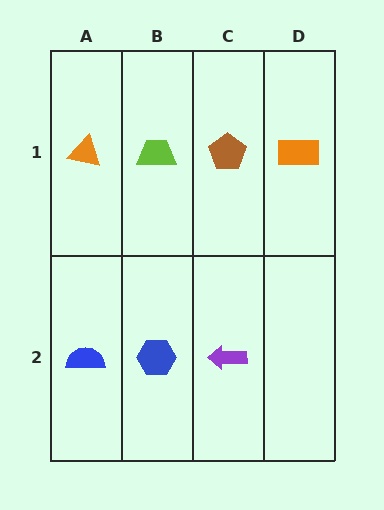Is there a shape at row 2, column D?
No, that cell is empty.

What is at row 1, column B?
A lime trapezoid.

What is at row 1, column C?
A brown pentagon.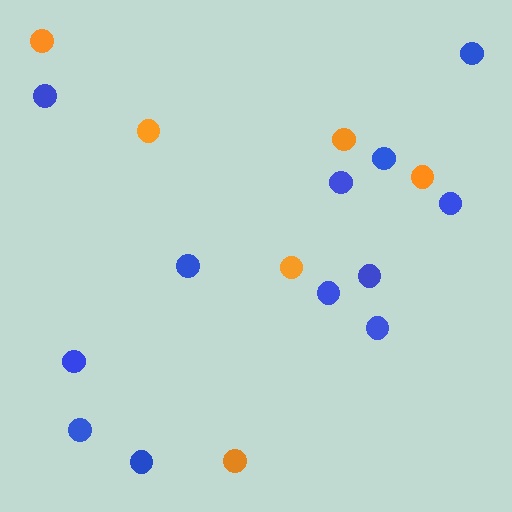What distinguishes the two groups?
There are 2 groups: one group of blue circles (12) and one group of orange circles (6).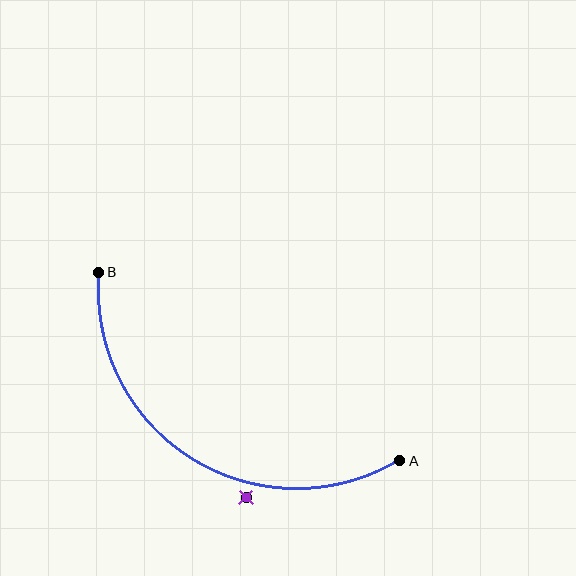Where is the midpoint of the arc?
The arc midpoint is the point on the curve farthest from the straight line joining A and B. It sits below that line.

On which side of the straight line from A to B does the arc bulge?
The arc bulges below the straight line connecting A and B.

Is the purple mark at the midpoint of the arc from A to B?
No — the purple mark does not lie on the arc at all. It sits slightly outside the curve.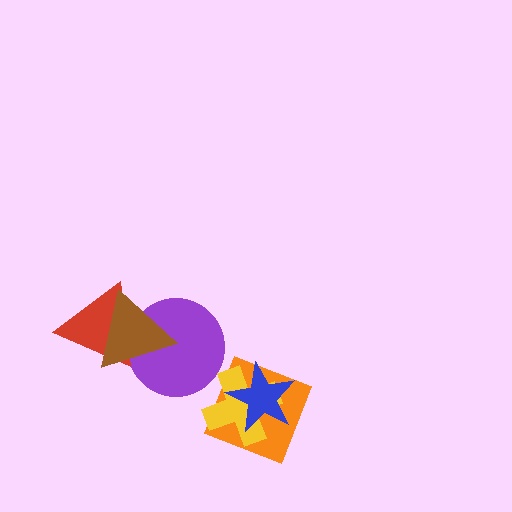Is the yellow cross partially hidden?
Yes, it is partially covered by another shape.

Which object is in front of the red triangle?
The brown triangle is in front of the red triangle.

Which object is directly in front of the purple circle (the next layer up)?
The red triangle is directly in front of the purple circle.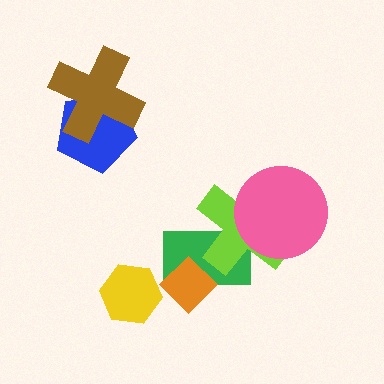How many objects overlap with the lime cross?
2 objects overlap with the lime cross.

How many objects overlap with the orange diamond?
1 object overlaps with the orange diamond.